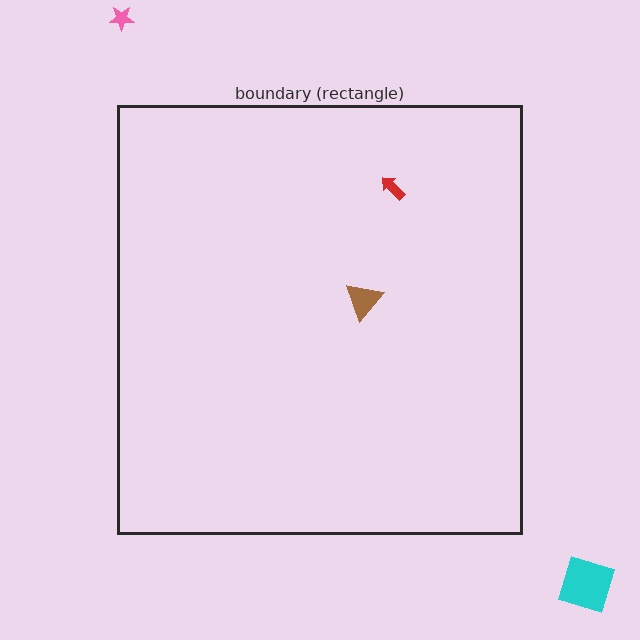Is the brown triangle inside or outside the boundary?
Inside.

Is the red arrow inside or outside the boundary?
Inside.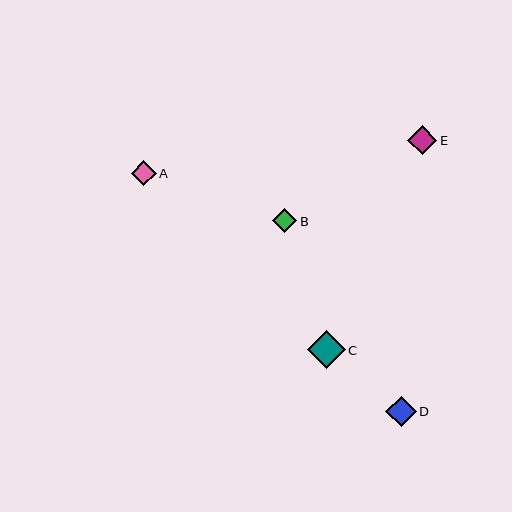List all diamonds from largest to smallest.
From largest to smallest: C, D, E, A, B.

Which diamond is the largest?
Diamond C is the largest with a size of approximately 38 pixels.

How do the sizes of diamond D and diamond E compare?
Diamond D and diamond E are approximately the same size.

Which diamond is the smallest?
Diamond B is the smallest with a size of approximately 24 pixels.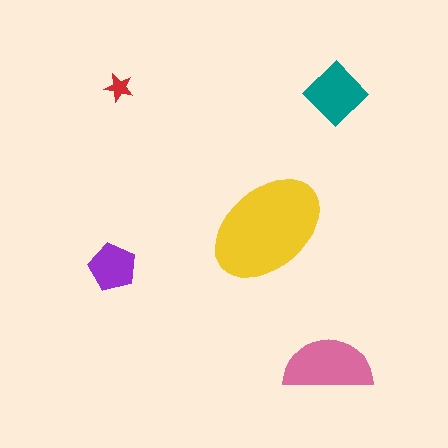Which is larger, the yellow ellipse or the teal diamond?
The yellow ellipse.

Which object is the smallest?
The red star.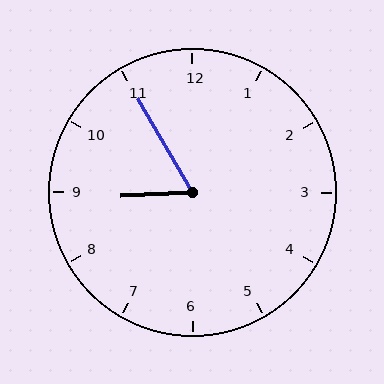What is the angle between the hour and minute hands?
Approximately 62 degrees.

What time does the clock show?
8:55.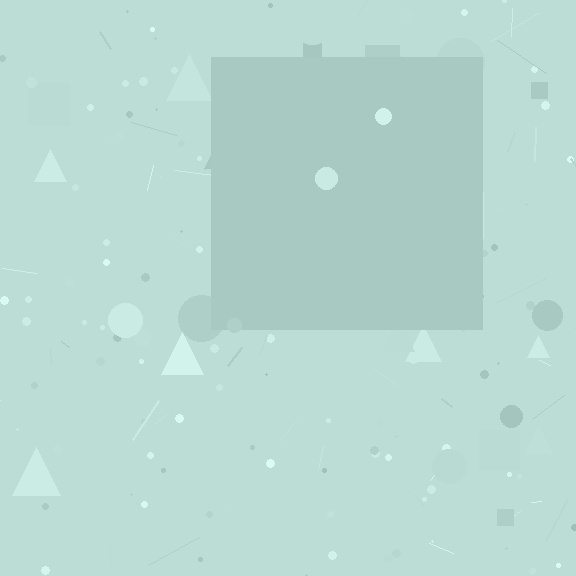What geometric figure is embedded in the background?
A square is embedded in the background.